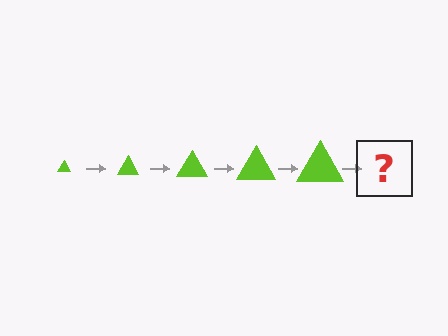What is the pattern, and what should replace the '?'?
The pattern is that the triangle gets progressively larger each step. The '?' should be a lime triangle, larger than the previous one.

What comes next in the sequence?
The next element should be a lime triangle, larger than the previous one.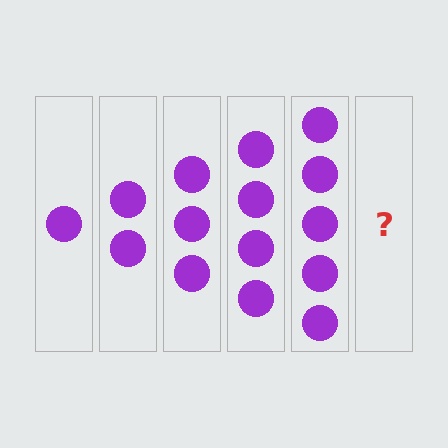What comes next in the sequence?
The next element should be 6 circles.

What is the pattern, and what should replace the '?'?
The pattern is that each step adds one more circle. The '?' should be 6 circles.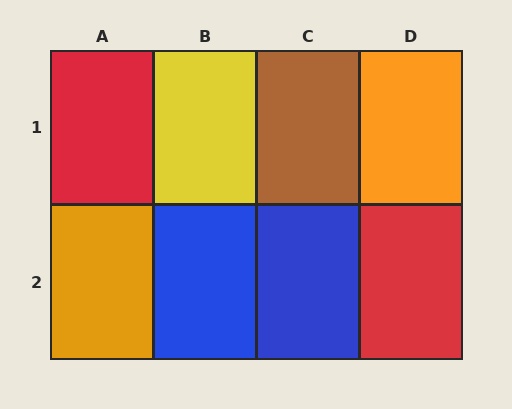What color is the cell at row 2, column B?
Blue.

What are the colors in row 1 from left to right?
Red, yellow, brown, orange.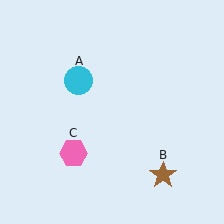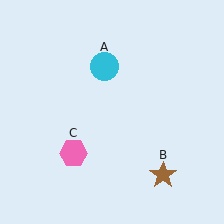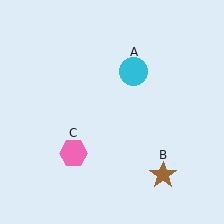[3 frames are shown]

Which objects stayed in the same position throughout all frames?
Brown star (object B) and pink hexagon (object C) remained stationary.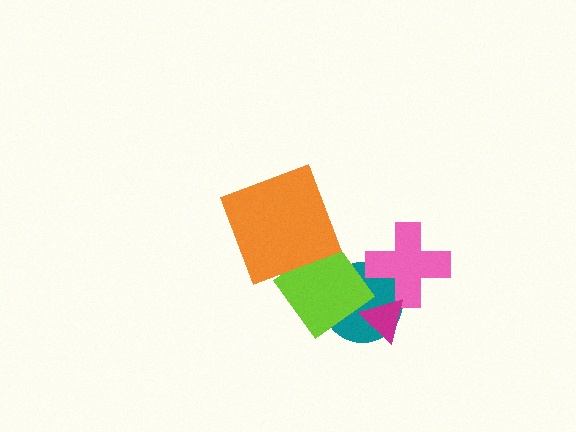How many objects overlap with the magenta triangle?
2 objects overlap with the magenta triangle.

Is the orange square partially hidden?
No, no other shape covers it.